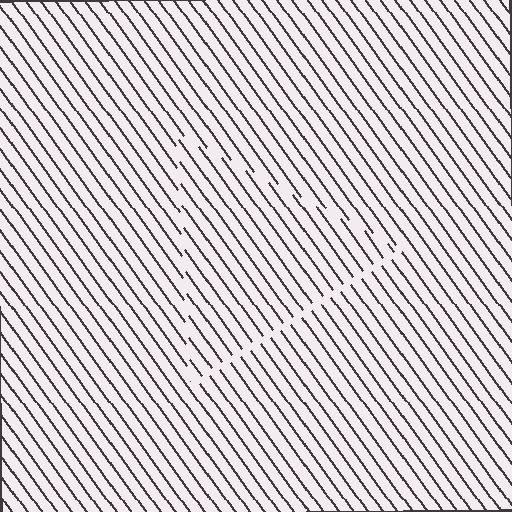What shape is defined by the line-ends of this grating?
An illusory triangle. The interior of the shape contains the same grating, shifted by half a period — the contour is defined by the phase discontinuity where line-ends from the inner and outer gratings abut.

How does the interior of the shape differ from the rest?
The interior of the shape contains the same grating, shifted by half a period — the contour is defined by the phase discontinuity where line-ends from the inner and outer gratings abut.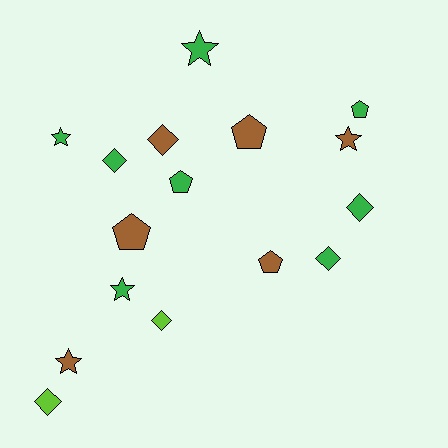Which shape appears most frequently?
Diamond, with 6 objects.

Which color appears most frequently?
Green, with 8 objects.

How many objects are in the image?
There are 16 objects.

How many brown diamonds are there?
There is 1 brown diamond.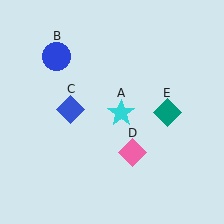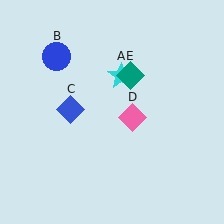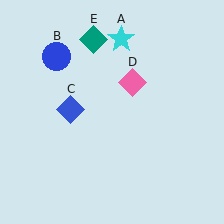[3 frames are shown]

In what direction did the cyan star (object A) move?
The cyan star (object A) moved up.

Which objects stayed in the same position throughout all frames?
Blue circle (object B) and blue diamond (object C) remained stationary.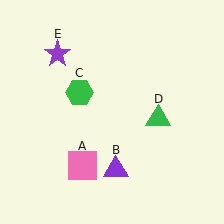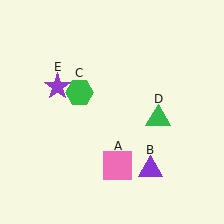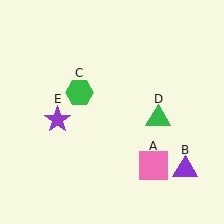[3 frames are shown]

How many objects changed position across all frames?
3 objects changed position: pink square (object A), purple triangle (object B), purple star (object E).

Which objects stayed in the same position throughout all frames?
Green hexagon (object C) and green triangle (object D) remained stationary.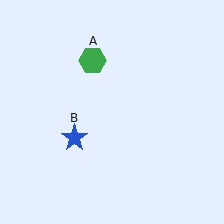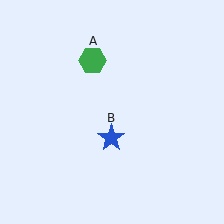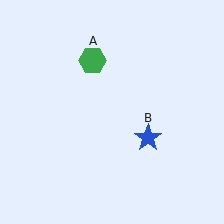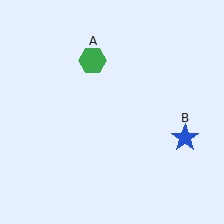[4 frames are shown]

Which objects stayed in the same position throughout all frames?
Green hexagon (object A) remained stationary.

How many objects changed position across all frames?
1 object changed position: blue star (object B).